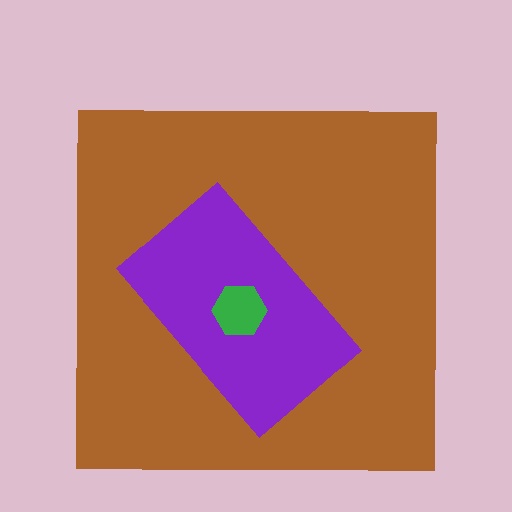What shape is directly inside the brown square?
The purple rectangle.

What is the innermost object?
The green hexagon.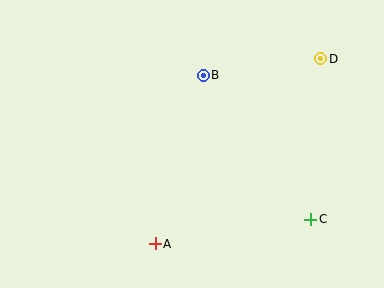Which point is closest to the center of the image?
Point B at (203, 75) is closest to the center.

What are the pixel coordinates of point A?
Point A is at (155, 244).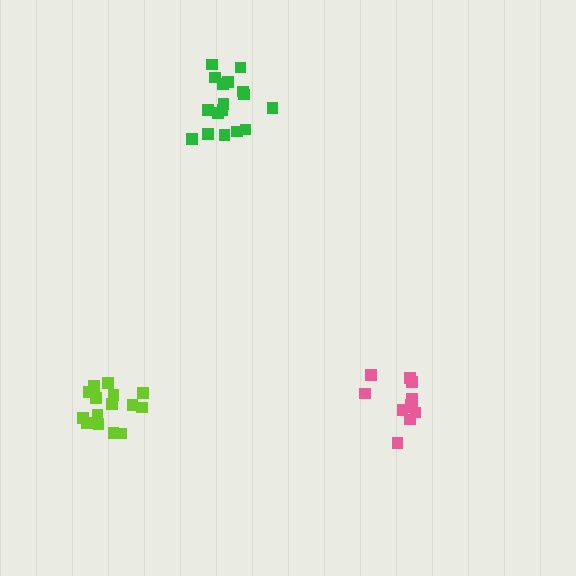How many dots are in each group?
Group 1: 11 dots, Group 2: 17 dots, Group 3: 15 dots (43 total).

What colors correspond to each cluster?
The clusters are colored: pink, green, lime.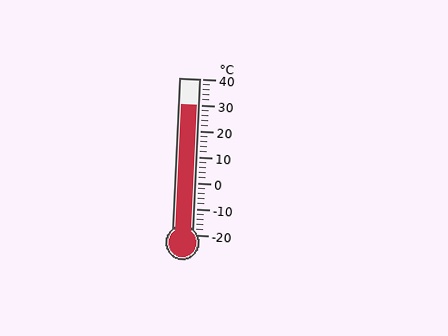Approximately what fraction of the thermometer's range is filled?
The thermometer is filled to approximately 85% of its range.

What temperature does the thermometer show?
The thermometer shows approximately 30°C.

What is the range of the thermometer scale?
The thermometer scale ranges from -20°C to 40°C.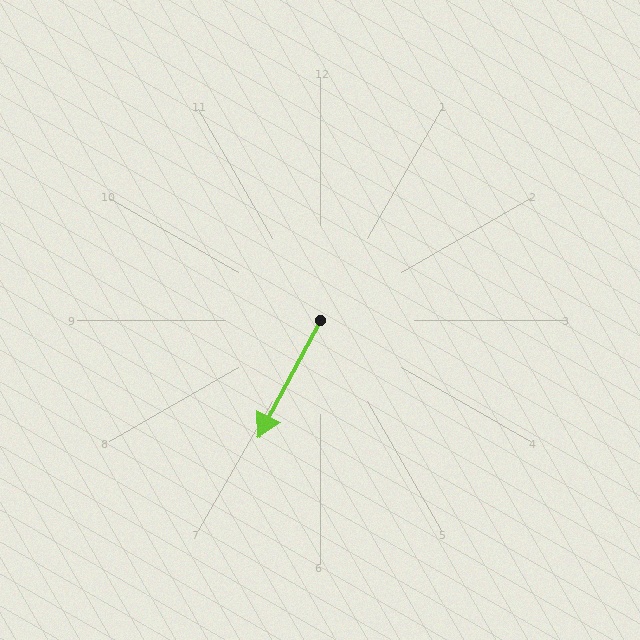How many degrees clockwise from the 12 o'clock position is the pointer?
Approximately 208 degrees.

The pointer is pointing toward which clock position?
Roughly 7 o'clock.